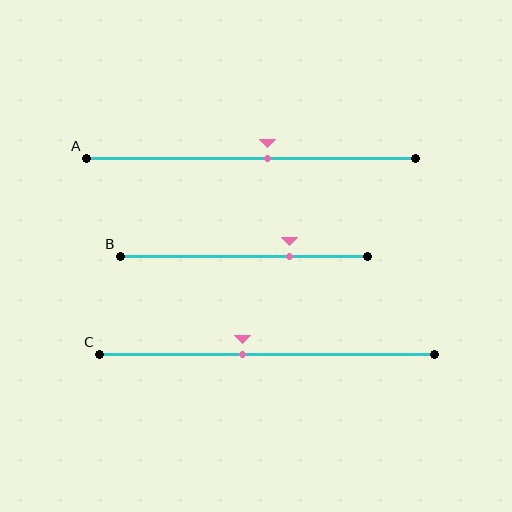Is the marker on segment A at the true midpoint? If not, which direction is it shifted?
No, the marker on segment A is shifted to the right by about 5% of the segment length.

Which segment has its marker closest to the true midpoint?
Segment A has its marker closest to the true midpoint.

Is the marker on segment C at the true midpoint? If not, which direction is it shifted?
No, the marker on segment C is shifted to the left by about 7% of the segment length.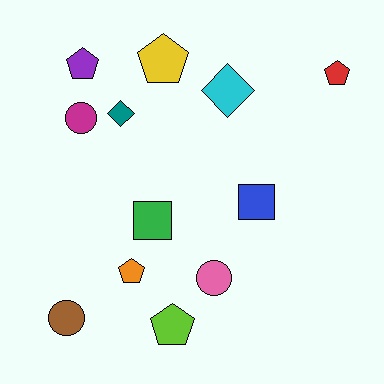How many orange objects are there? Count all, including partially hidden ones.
There is 1 orange object.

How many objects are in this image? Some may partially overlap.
There are 12 objects.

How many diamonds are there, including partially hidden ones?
There are 2 diamonds.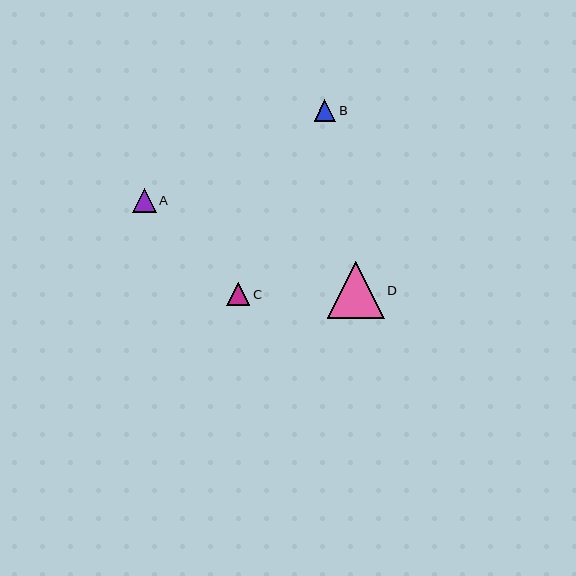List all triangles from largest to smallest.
From largest to smallest: D, A, C, B.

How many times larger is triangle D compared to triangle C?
Triangle D is approximately 2.4 times the size of triangle C.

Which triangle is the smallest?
Triangle B is the smallest with a size of approximately 22 pixels.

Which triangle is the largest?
Triangle D is the largest with a size of approximately 57 pixels.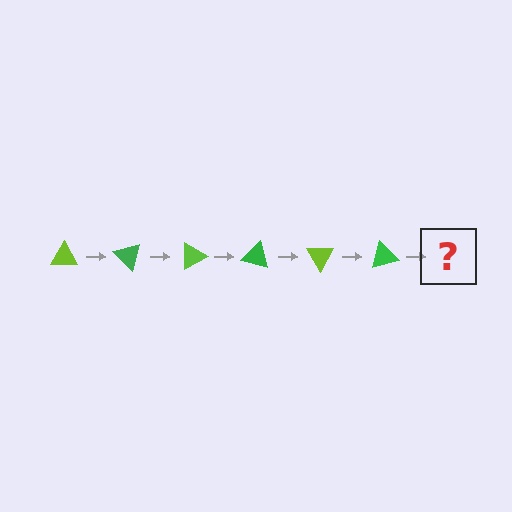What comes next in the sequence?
The next element should be a lime triangle, rotated 270 degrees from the start.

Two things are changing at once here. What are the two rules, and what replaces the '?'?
The two rules are that it rotates 45 degrees each step and the color cycles through lime and green. The '?' should be a lime triangle, rotated 270 degrees from the start.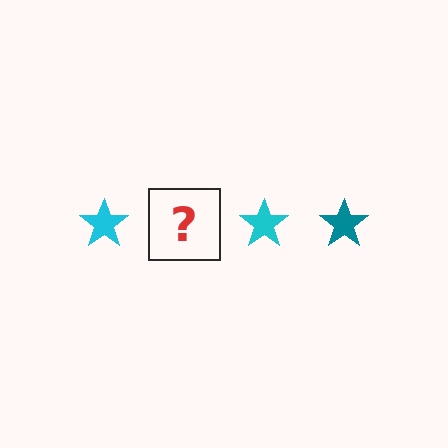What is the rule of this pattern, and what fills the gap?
The rule is that the pattern cycles through cyan, teal stars. The gap should be filled with a teal star.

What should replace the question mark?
The question mark should be replaced with a teal star.